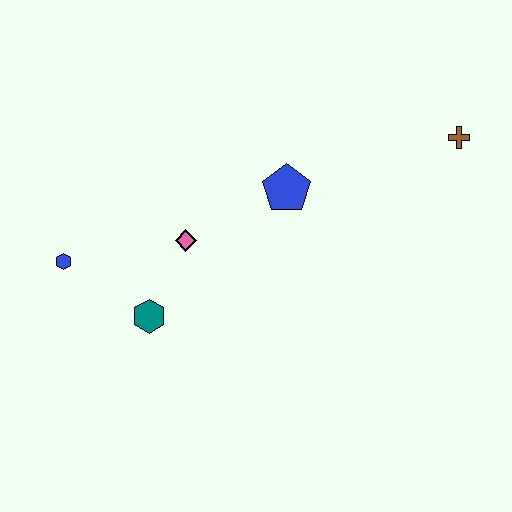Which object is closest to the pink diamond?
The teal hexagon is closest to the pink diamond.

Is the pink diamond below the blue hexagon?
No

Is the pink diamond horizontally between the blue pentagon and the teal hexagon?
Yes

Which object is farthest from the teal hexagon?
The brown cross is farthest from the teal hexagon.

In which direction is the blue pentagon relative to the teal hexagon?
The blue pentagon is to the right of the teal hexagon.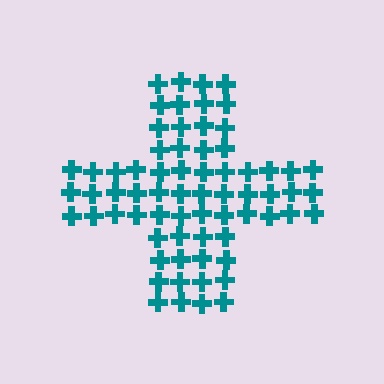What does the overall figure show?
The overall figure shows a cross.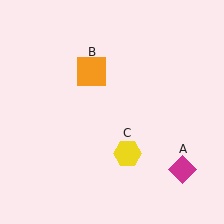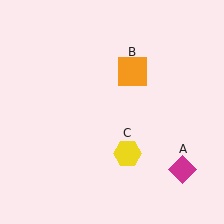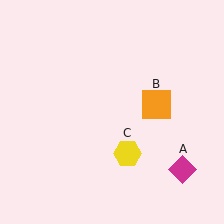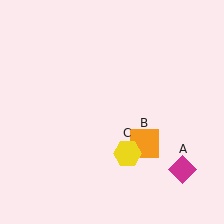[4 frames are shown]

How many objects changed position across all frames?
1 object changed position: orange square (object B).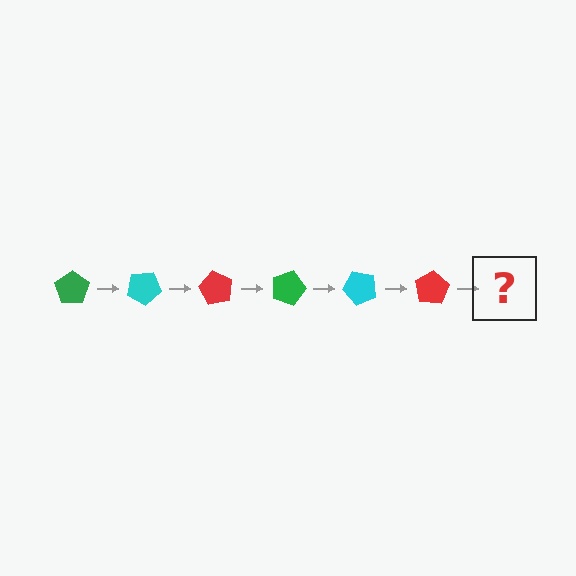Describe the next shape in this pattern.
It should be a green pentagon, rotated 180 degrees from the start.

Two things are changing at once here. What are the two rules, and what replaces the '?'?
The two rules are that it rotates 30 degrees each step and the color cycles through green, cyan, and red. The '?' should be a green pentagon, rotated 180 degrees from the start.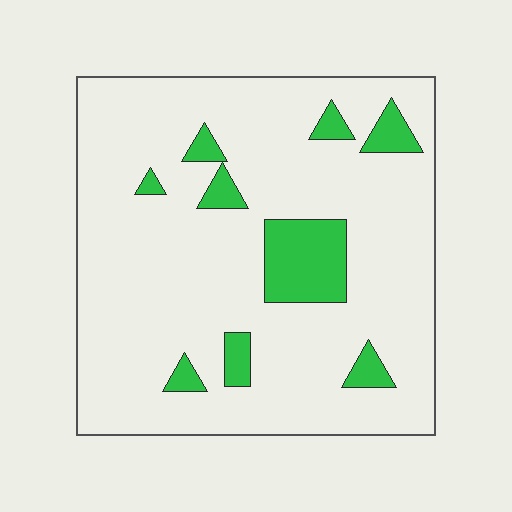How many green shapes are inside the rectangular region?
9.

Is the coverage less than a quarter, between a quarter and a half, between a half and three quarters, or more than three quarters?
Less than a quarter.